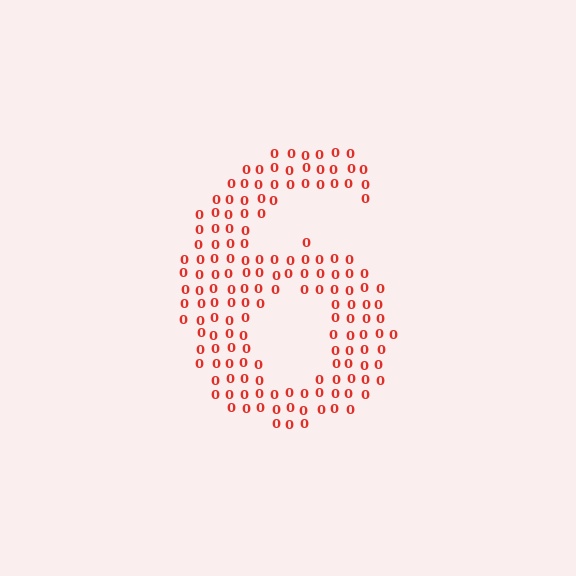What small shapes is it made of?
It is made of small digit 0's.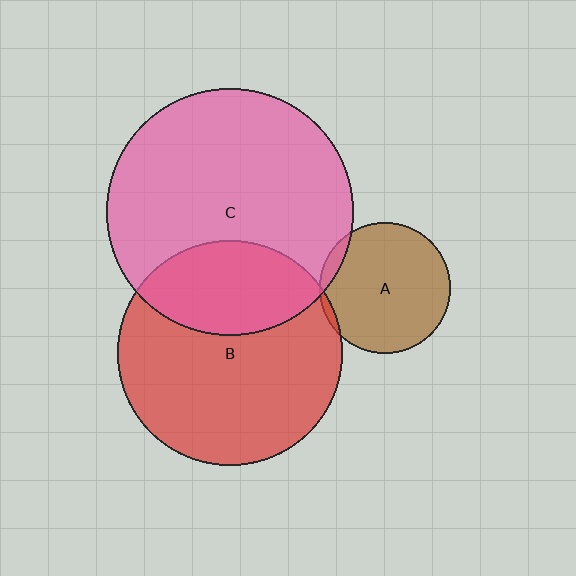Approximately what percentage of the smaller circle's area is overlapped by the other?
Approximately 5%.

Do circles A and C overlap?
Yes.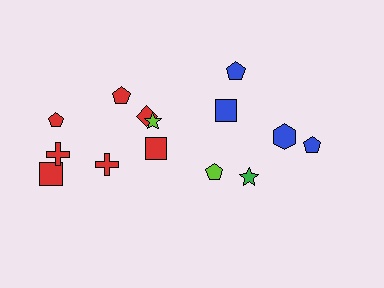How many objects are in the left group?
There are 8 objects.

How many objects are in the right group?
There are 6 objects.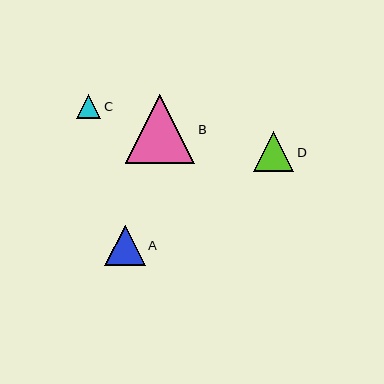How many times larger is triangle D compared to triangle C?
Triangle D is approximately 1.6 times the size of triangle C.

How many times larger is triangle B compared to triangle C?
Triangle B is approximately 2.8 times the size of triangle C.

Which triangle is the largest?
Triangle B is the largest with a size of approximately 69 pixels.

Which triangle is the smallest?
Triangle C is the smallest with a size of approximately 25 pixels.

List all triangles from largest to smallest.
From largest to smallest: B, A, D, C.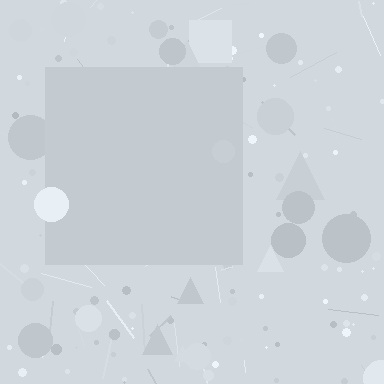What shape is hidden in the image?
A square is hidden in the image.